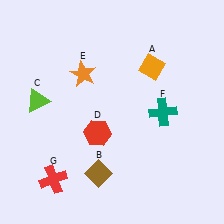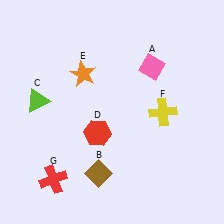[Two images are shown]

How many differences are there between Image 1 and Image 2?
There are 2 differences between the two images.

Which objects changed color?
A changed from orange to pink. F changed from teal to yellow.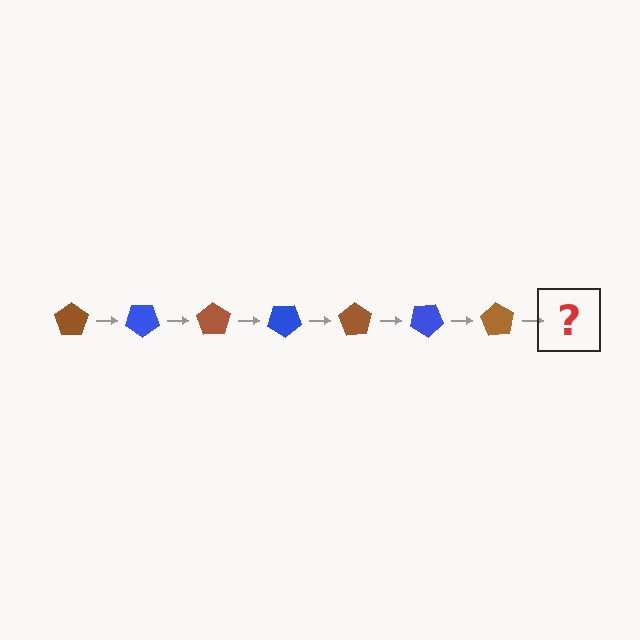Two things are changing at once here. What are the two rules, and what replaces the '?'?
The two rules are that it rotates 35 degrees each step and the color cycles through brown and blue. The '?' should be a blue pentagon, rotated 245 degrees from the start.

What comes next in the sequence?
The next element should be a blue pentagon, rotated 245 degrees from the start.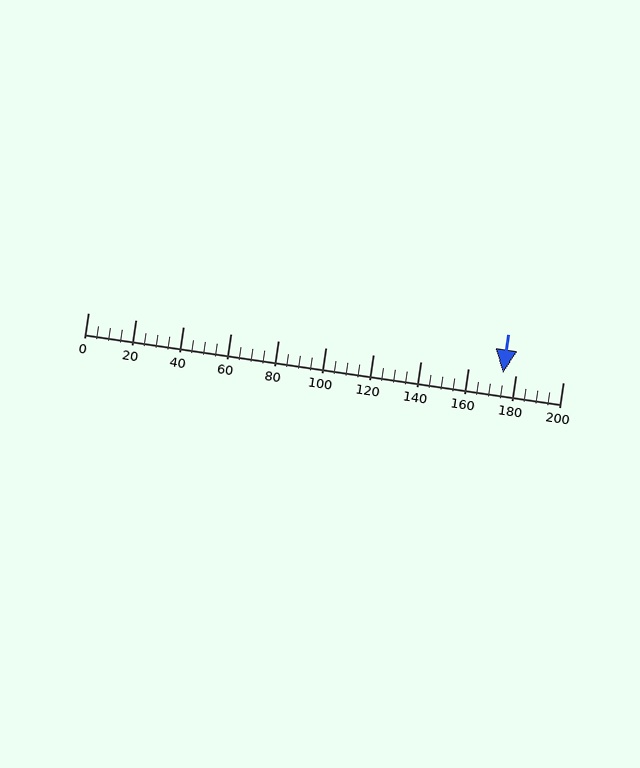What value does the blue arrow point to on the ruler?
The blue arrow points to approximately 175.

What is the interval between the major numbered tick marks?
The major tick marks are spaced 20 units apart.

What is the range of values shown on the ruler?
The ruler shows values from 0 to 200.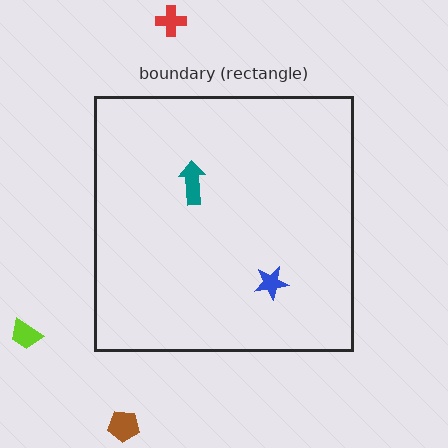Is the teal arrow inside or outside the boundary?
Inside.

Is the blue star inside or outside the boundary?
Inside.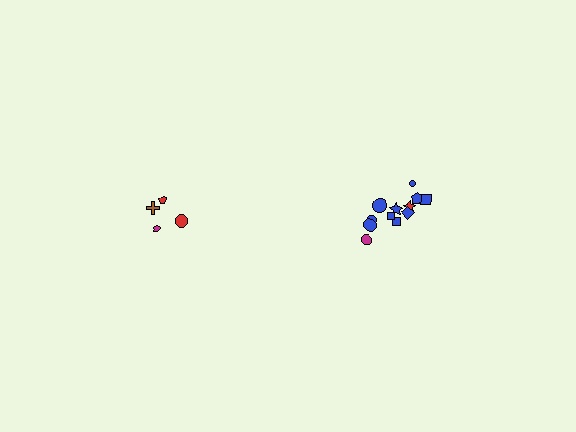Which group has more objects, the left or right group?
The right group.